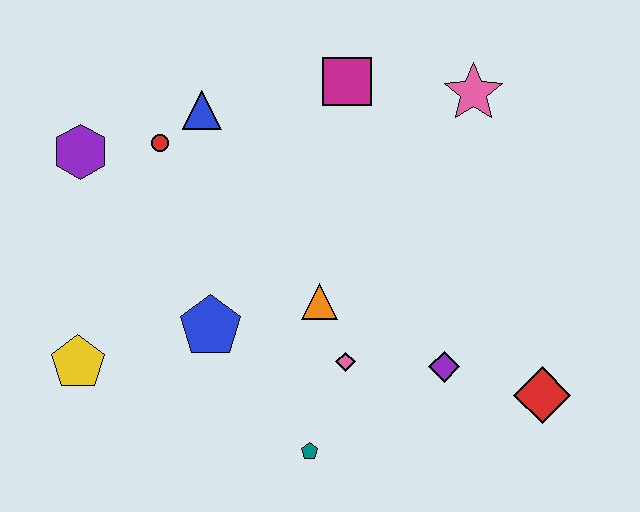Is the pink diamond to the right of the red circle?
Yes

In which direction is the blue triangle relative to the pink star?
The blue triangle is to the left of the pink star.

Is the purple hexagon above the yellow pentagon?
Yes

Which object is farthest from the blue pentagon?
The pink star is farthest from the blue pentagon.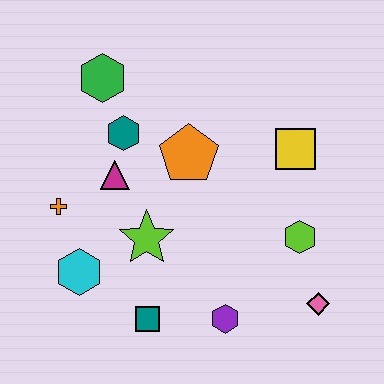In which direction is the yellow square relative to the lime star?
The yellow square is to the right of the lime star.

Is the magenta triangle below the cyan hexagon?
No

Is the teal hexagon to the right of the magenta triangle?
Yes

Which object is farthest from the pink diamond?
The green hexagon is farthest from the pink diamond.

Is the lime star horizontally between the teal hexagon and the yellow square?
Yes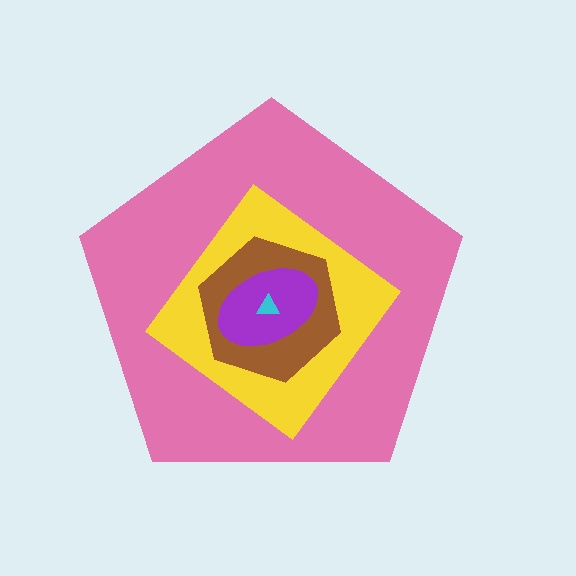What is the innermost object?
The cyan triangle.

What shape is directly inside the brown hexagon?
The purple ellipse.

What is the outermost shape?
The pink pentagon.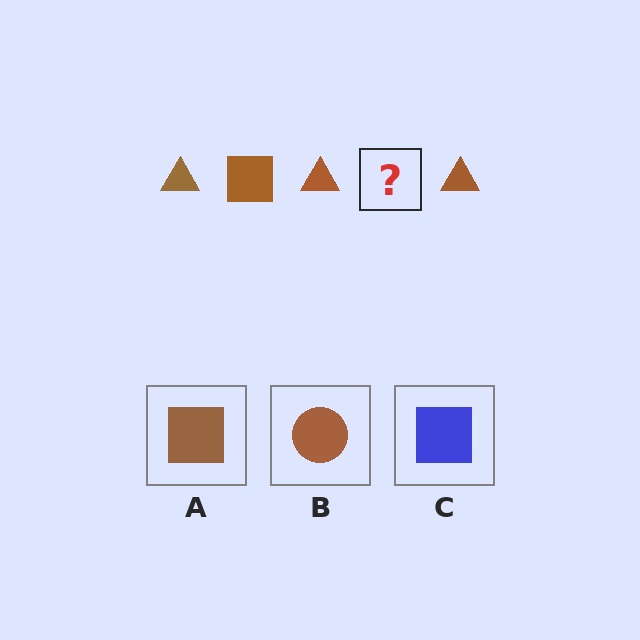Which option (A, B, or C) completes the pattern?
A.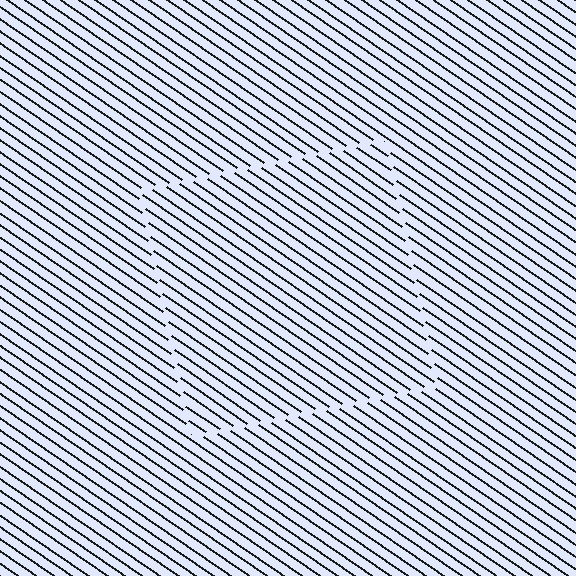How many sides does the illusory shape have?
4 sides — the line-ends trace a square.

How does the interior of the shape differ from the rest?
The interior of the shape contains the same grating, shifted by half a period — the contour is defined by the phase discontinuity where line-ends from the inner and outer gratings abut.